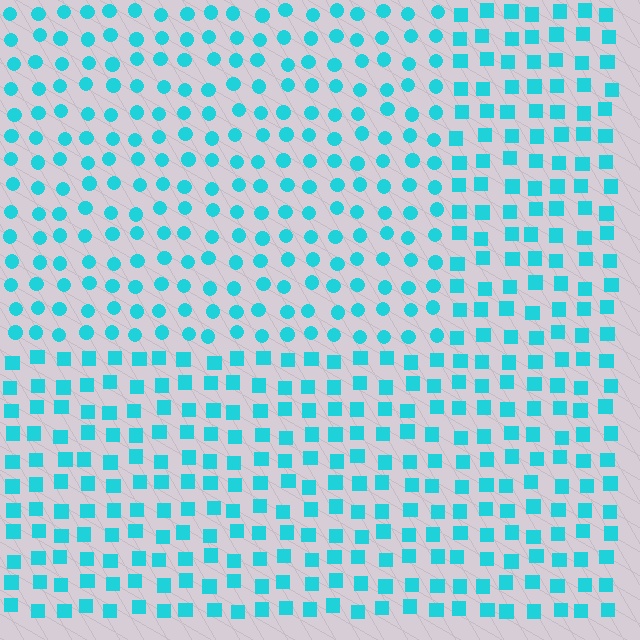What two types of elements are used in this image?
The image uses circles inside the rectangle region and squares outside it.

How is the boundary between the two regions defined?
The boundary is defined by a change in element shape: circles inside vs. squares outside. All elements share the same color and spacing.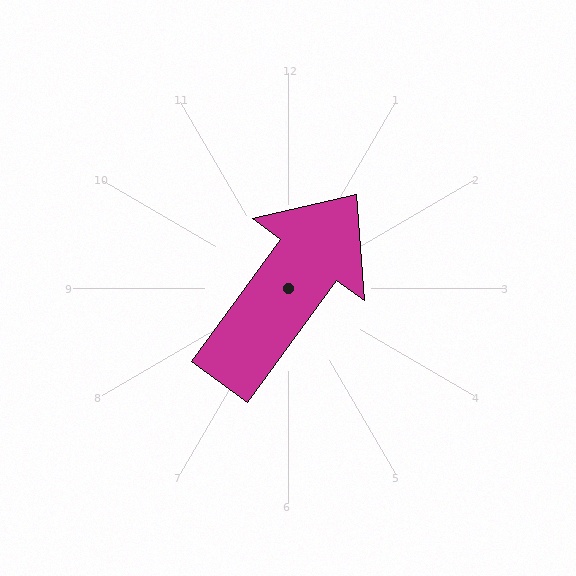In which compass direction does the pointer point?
Northeast.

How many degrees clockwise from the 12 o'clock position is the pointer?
Approximately 36 degrees.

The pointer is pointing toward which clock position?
Roughly 1 o'clock.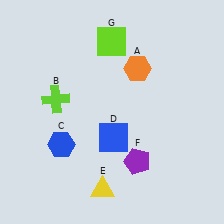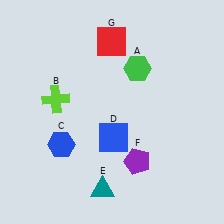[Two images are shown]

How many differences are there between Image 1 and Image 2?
There are 3 differences between the two images.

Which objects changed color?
A changed from orange to green. E changed from yellow to teal. G changed from lime to red.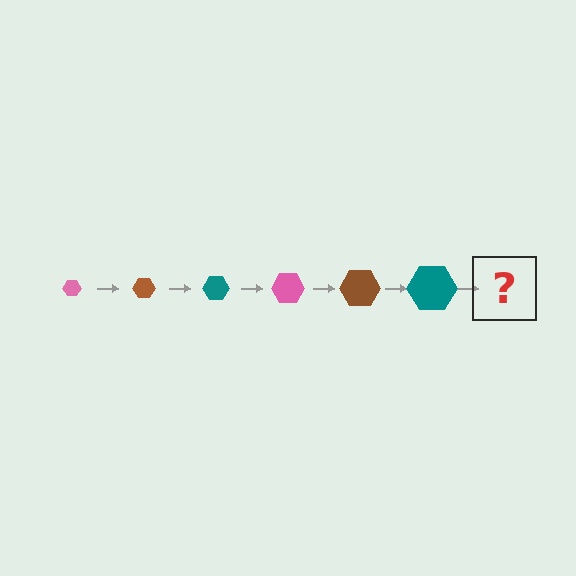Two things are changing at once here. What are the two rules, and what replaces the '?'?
The two rules are that the hexagon grows larger each step and the color cycles through pink, brown, and teal. The '?' should be a pink hexagon, larger than the previous one.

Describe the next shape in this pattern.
It should be a pink hexagon, larger than the previous one.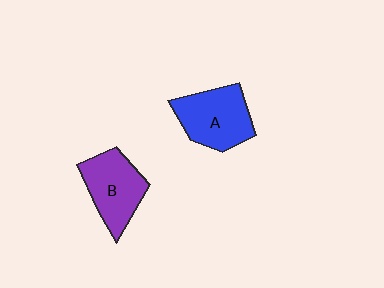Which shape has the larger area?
Shape A (blue).